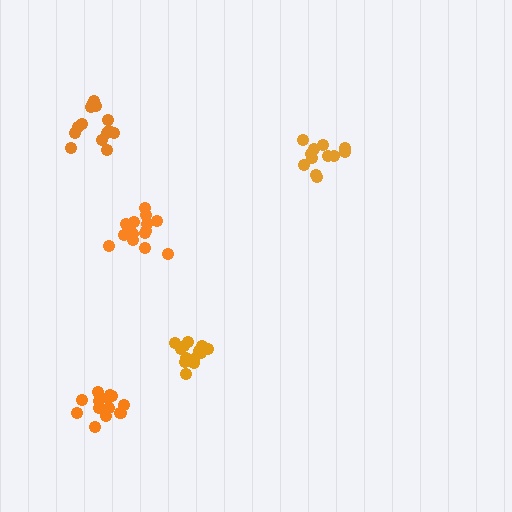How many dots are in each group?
Group 1: 13 dots, Group 2: 13 dots, Group 3: 15 dots, Group 4: 16 dots, Group 5: 12 dots (69 total).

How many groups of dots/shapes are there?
There are 5 groups.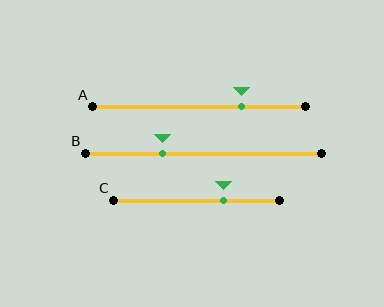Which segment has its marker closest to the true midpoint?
Segment C has its marker closest to the true midpoint.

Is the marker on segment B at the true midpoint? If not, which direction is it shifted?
No, the marker on segment B is shifted to the left by about 18% of the segment length.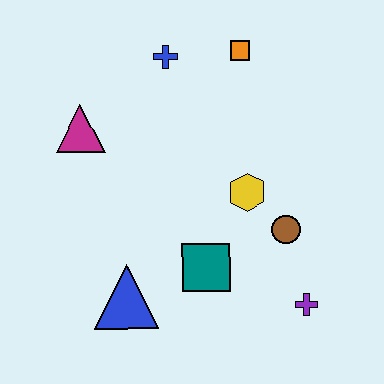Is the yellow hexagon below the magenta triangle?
Yes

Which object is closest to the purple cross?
The brown circle is closest to the purple cross.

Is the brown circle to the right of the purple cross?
No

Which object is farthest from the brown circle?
The magenta triangle is farthest from the brown circle.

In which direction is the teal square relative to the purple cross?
The teal square is to the left of the purple cross.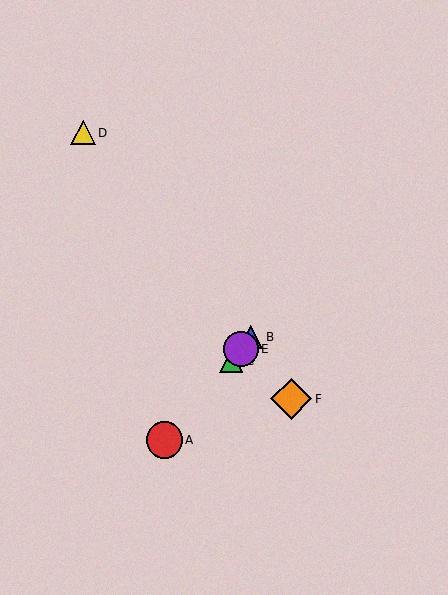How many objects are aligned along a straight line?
4 objects (A, B, C, E) are aligned along a straight line.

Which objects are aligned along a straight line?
Objects A, B, C, E are aligned along a straight line.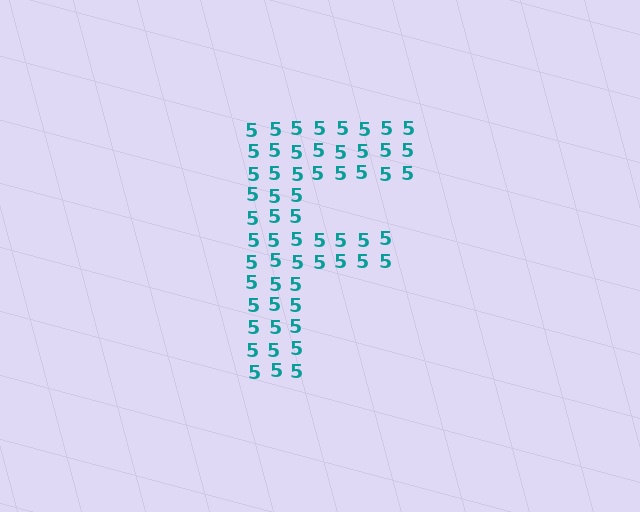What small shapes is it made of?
It is made of small digit 5's.